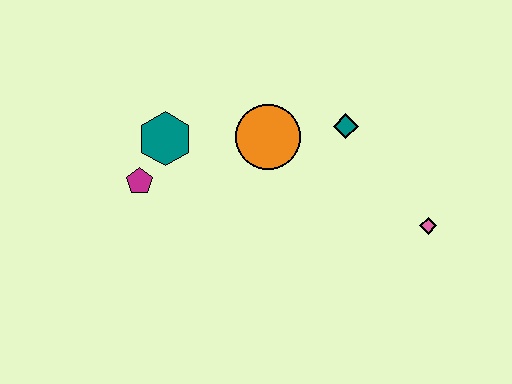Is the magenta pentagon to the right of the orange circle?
No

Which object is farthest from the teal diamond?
The magenta pentagon is farthest from the teal diamond.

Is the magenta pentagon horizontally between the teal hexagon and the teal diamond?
No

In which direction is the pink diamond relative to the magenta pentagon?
The pink diamond is to the right of the magenta pentagon.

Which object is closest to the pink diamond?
The teal diamond is closest to the pink diamond.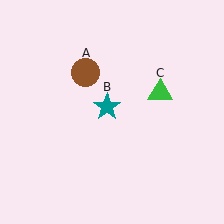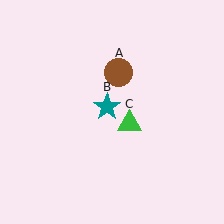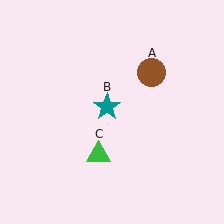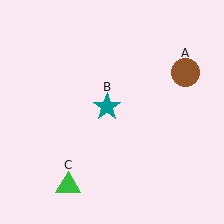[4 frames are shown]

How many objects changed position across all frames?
2 objects changed position: brown circle (object A), green triangle (object C).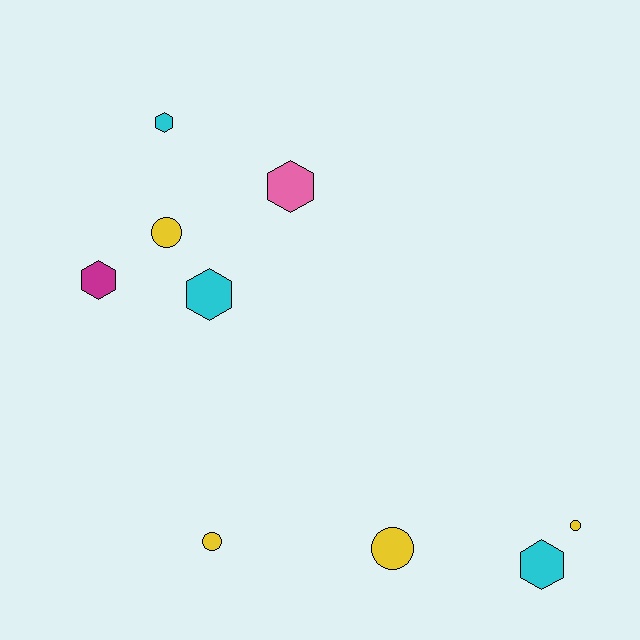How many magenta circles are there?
There are no magenta circles.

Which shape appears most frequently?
Hexagon, with 5 objects.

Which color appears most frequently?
Yellow, with 4 objects.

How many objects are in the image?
There are 9 objects.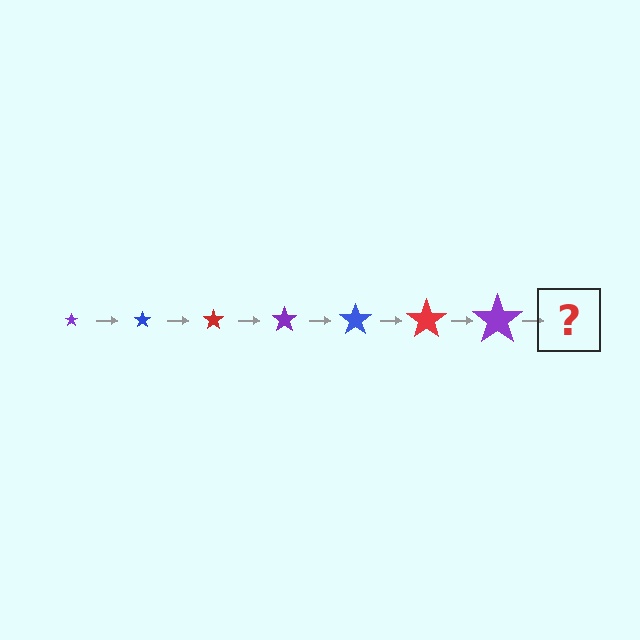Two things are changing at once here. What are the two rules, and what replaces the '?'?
The two rules are that the star grows larger each step and the color cycles through purple, blue, and red. The '?' should be a blue star, larger than the previous one.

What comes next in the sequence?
The next element should be a blue star, larger than the previous one.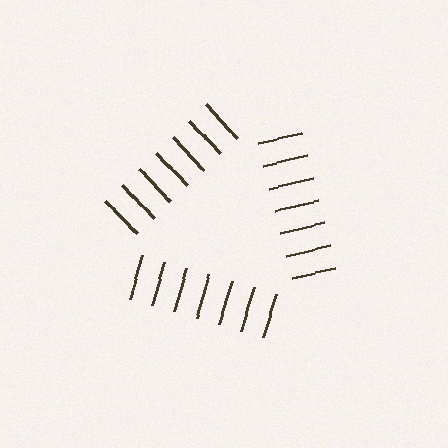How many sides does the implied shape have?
3 sides — the line-ends trace a triangle.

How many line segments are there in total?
21 — 7 along each of the 3 edges.